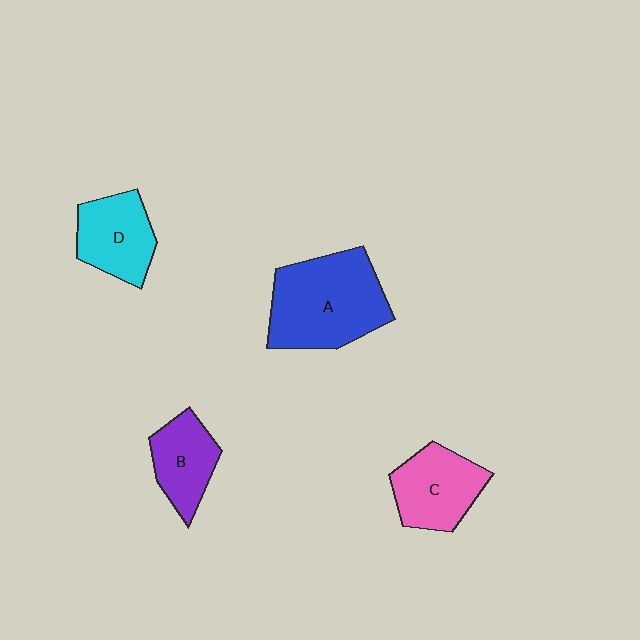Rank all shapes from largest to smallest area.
From largest to smallest: A (blue), C (pink), D (cyan), B (purple).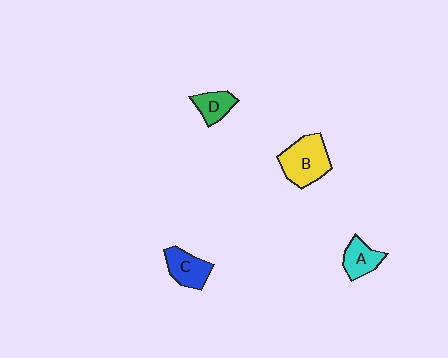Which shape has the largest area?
Shape B (yellow).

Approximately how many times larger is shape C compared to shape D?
Approximately 1.3 times.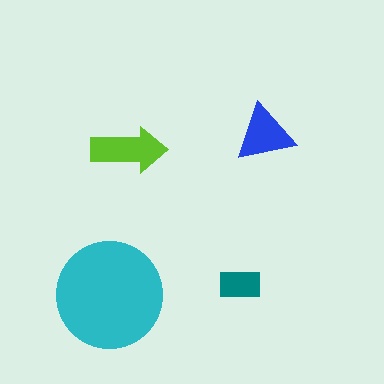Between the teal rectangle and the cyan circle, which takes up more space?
The cyan circle.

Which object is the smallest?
The teal rectangle.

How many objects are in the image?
There are 4 objects in the image.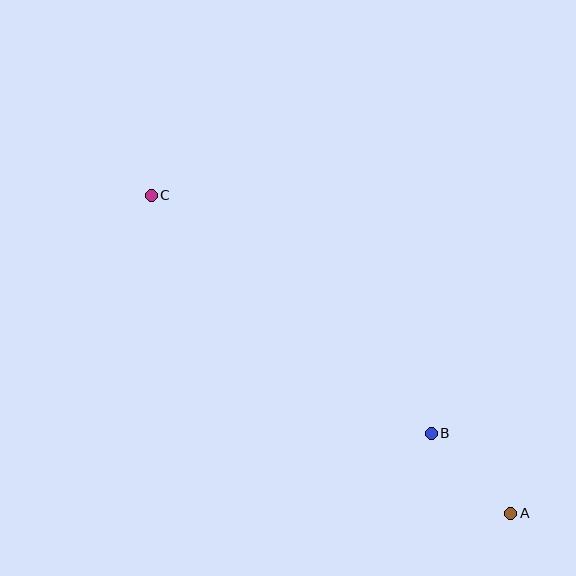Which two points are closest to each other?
Points A and B are closest to each other.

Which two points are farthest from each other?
Points A and C are farthest from each other.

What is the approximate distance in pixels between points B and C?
The distance between B and C is approximately 368 pixels.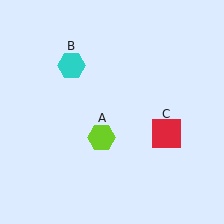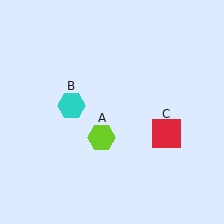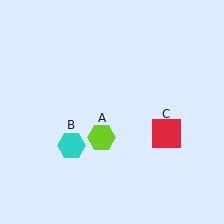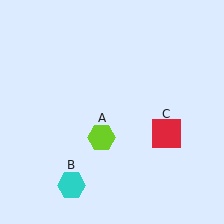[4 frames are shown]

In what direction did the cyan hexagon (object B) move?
The cyan hexagon (object B) moved down.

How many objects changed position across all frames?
1 object changed position: cyan hexagon (object B).